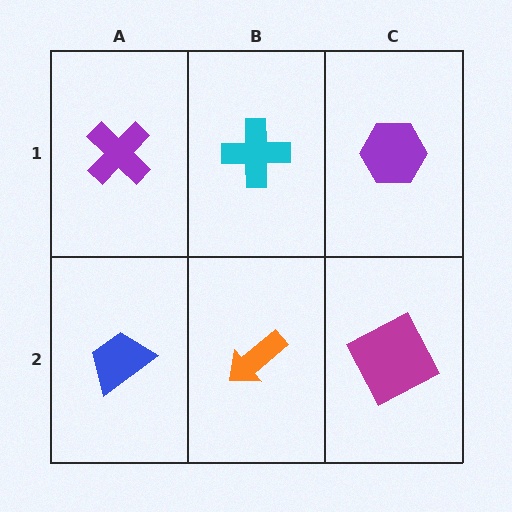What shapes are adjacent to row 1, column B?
An orange arrow (row 2, column B), a purple cross (row 1, column A), a purple hexagon (row 1, column C).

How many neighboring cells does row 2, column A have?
2.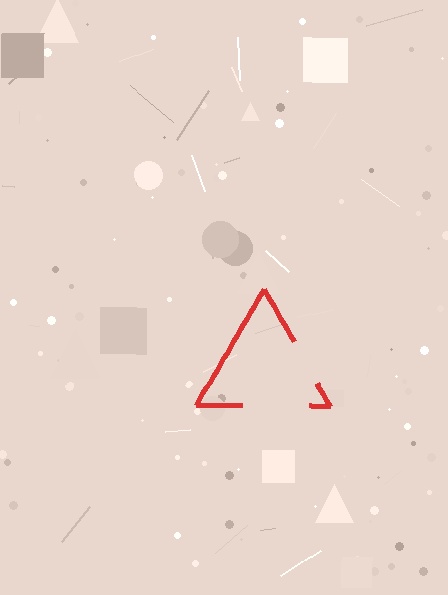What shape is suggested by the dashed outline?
The dashed outline suggests a triangle.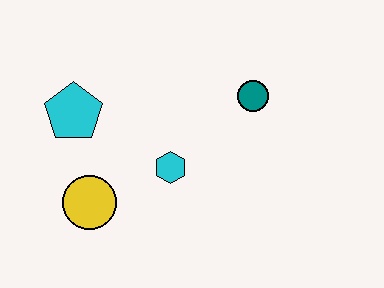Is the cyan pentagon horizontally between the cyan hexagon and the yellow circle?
No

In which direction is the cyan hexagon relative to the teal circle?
The cyan hexagon is to the left of the teal circle.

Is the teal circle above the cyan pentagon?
Yes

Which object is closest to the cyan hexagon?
The yellow circle is closest to the cyan hexagon.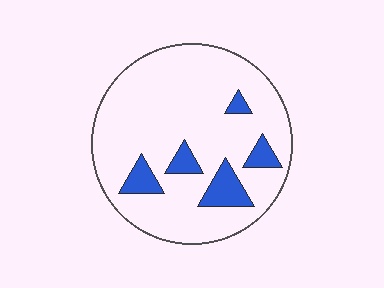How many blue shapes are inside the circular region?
5.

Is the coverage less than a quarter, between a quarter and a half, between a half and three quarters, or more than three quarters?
Less than a quarter.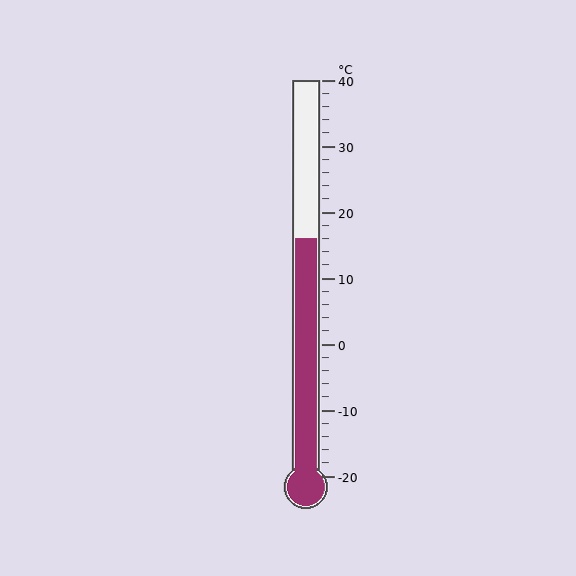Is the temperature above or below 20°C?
The temperature is below 20°C.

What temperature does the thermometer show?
The thermometer shows approximately 16°C.